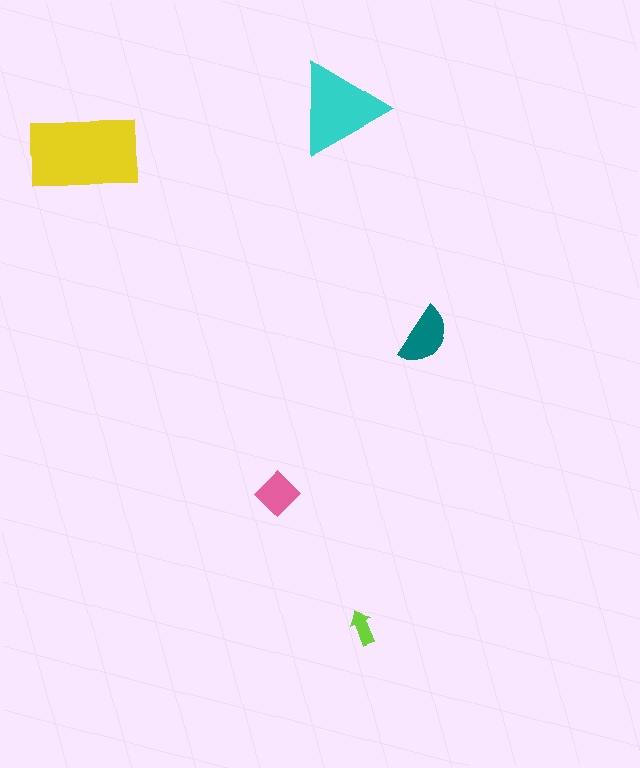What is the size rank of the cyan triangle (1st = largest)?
2nd.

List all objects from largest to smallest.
The yellow rectangle, the cyan triangle, the teal semicircle, the pink diamond, the lime arrow.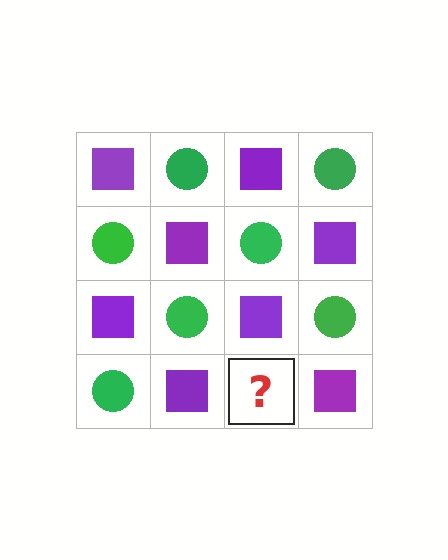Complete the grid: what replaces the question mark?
The question mark should be replaced with a green circle.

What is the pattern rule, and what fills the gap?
The rule is that it alternates purple square and green circle in a checkerboard pattern. The gap should be filled with a green circle.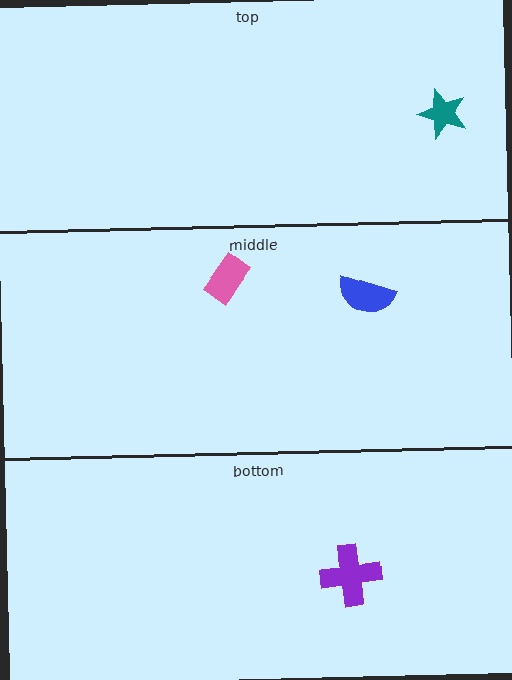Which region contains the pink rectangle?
The middle region.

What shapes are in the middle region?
The pink rectangle, the blue semicircle.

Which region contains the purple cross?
The bottom region.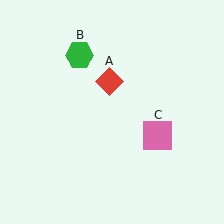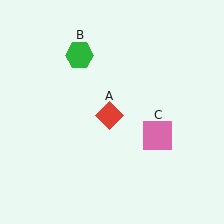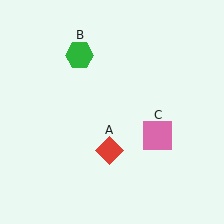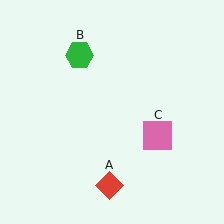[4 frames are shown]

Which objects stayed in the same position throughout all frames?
Green hexagon (object B) and pink square (object C) remained stationary.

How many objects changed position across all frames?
1 object changed position: red diamond (object A).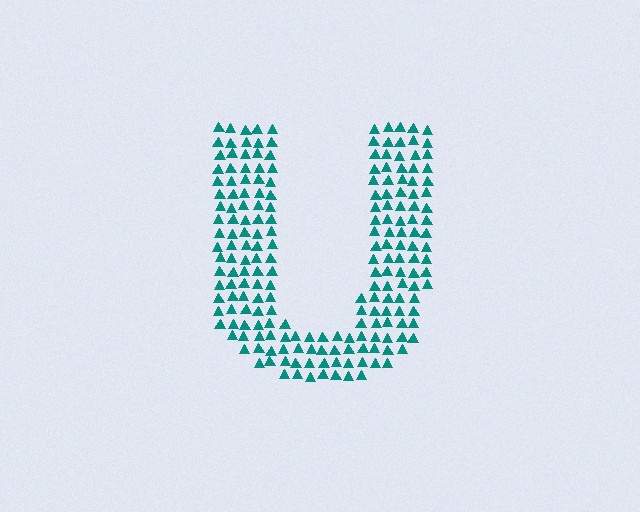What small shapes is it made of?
It is made of small triangles.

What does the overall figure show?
The overall figure shows the letter U.